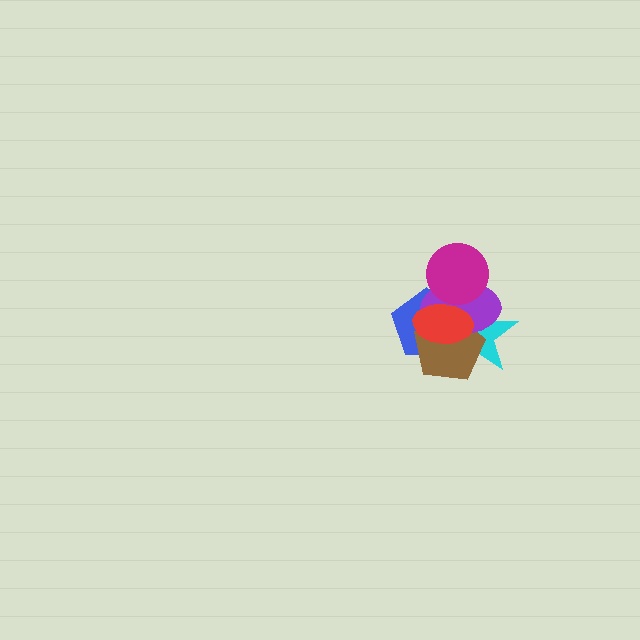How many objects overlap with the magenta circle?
4 objects overlap with the magenta circle.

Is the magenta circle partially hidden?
No, no other shape covers it.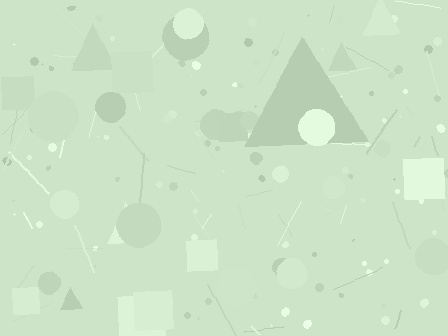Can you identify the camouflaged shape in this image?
The camouflaged shape is a triangle.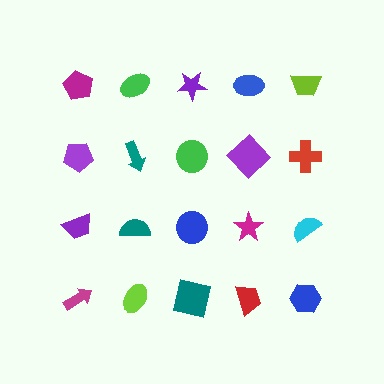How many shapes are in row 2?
5 shapes.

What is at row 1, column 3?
A purple star.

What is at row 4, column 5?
A blue hexagon.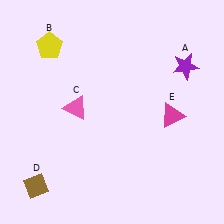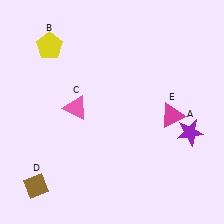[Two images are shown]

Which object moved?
The purple star (A) moved down.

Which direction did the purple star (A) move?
The purple star (A) moved down.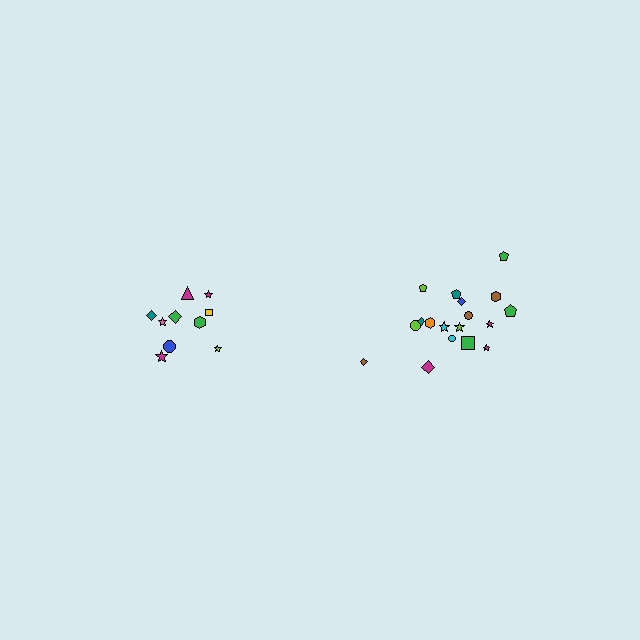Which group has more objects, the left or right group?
The right group.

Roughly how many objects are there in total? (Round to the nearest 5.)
Roughly 30 objects in total.